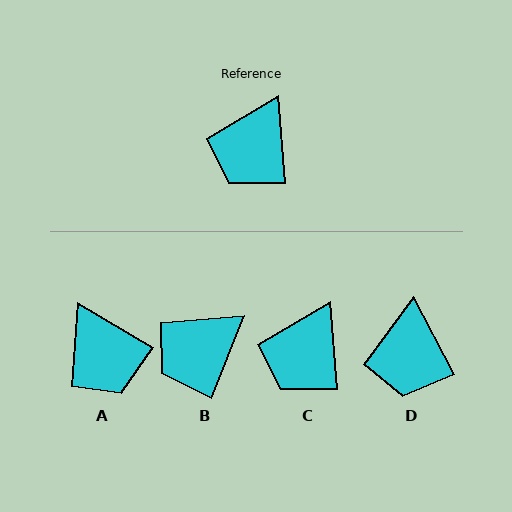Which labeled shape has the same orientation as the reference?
C.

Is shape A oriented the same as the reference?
No, it is off by about 55 degrees.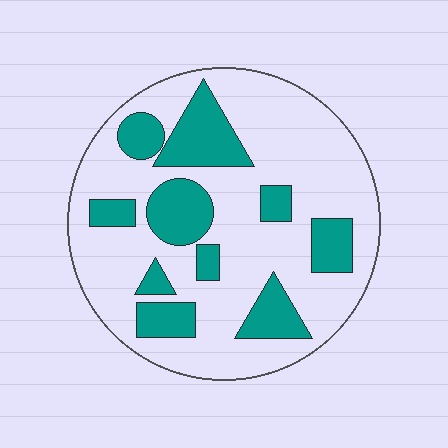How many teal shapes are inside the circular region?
10.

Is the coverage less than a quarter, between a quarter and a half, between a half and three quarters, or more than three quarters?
Between a quarter and a half.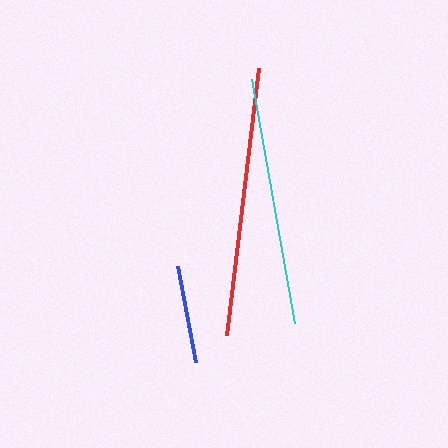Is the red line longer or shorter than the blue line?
The red line is longer than the blue line.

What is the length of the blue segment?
The blue segment is approximately 98 pixels long.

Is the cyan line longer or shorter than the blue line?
The cyan line is longer than the blue line.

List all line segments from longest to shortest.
From longest to shortest: red, cyan, blue.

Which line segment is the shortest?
The blue line is the shortest at approximately 98 pixels.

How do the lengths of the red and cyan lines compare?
The red and cyan lines are approximately the same length.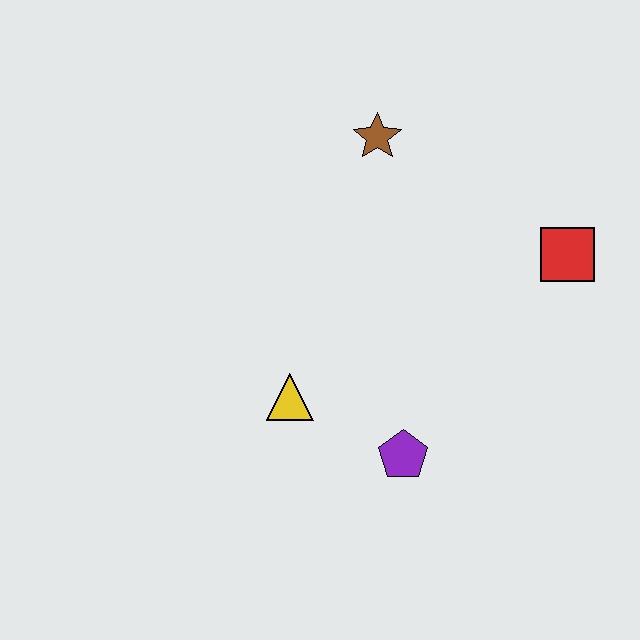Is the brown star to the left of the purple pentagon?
Yes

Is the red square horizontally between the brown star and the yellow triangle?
No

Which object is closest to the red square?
The brown star is closest to the red square.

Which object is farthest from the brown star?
The purple pentagon is farthest from the brown star.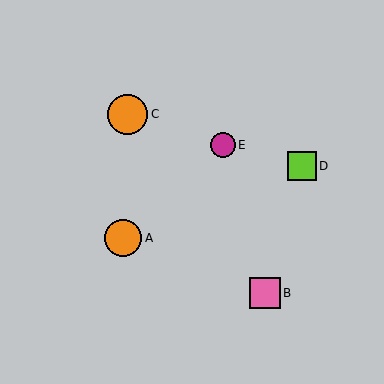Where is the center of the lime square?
The center of the lime square is at (302, 166).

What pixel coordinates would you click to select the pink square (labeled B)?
Click at (265, 293) to select the pink square B.